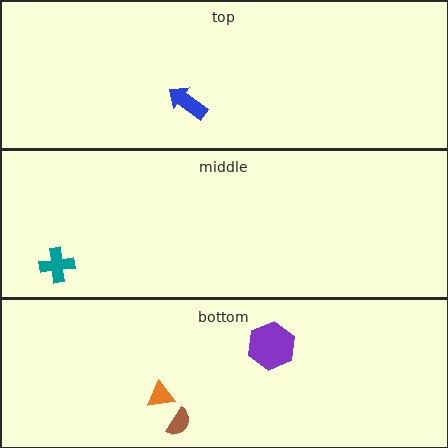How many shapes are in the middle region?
1.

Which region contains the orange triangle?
The bottom region.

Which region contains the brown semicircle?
The bottom region.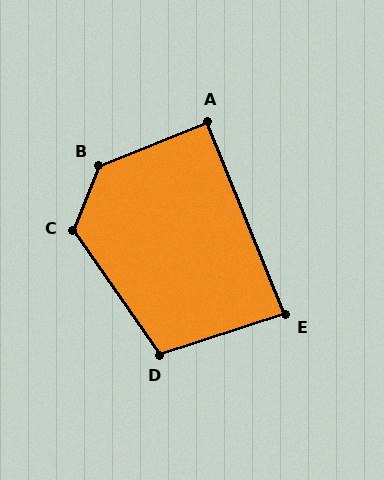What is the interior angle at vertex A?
Approximately 90 degrees (approximately right).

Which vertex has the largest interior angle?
B, at approximately 134 degrees.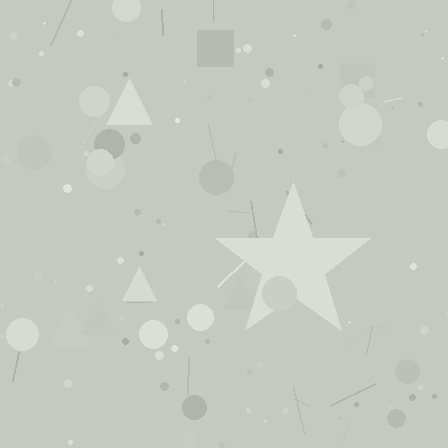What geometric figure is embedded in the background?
A star is embedded in the background.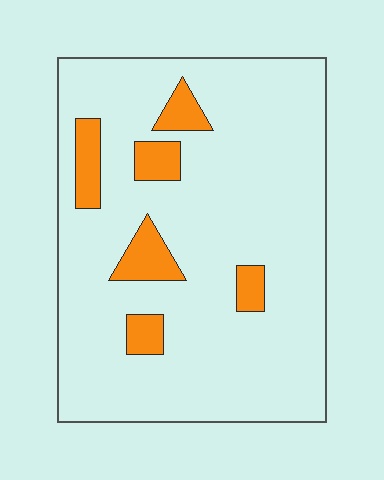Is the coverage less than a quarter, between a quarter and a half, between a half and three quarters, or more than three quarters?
Less than a quarter.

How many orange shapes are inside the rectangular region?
6.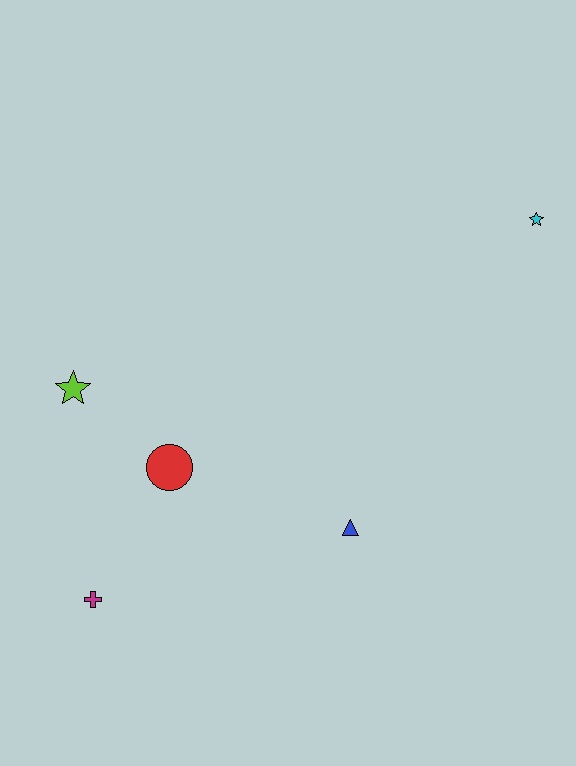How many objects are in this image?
There are 5 objects.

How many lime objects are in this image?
There is 1 lime object.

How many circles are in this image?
There is 1 circle.